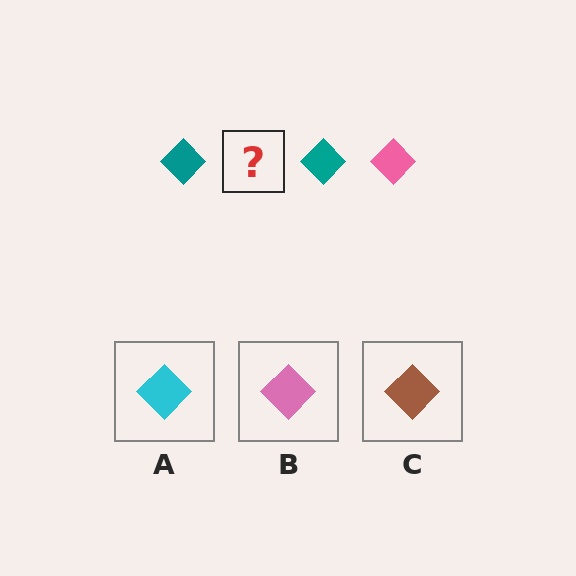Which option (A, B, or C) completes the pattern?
B.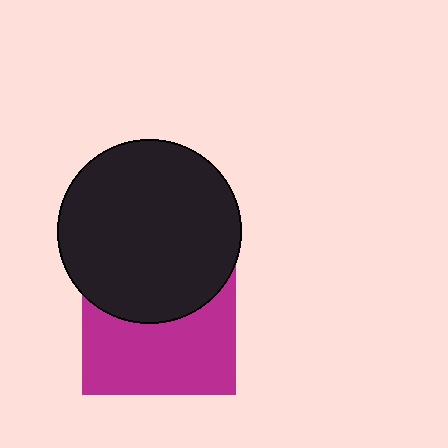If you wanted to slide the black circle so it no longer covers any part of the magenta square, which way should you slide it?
Slide it up — that is the most direct way to separate the two shapes.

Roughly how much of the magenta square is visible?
About half of it is visible (roughly 55%).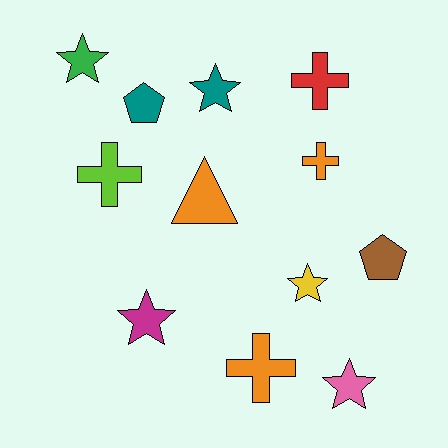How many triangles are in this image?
There is 1 triangle.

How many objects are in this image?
There are 12 objects.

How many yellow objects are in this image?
There is 1 yellow object.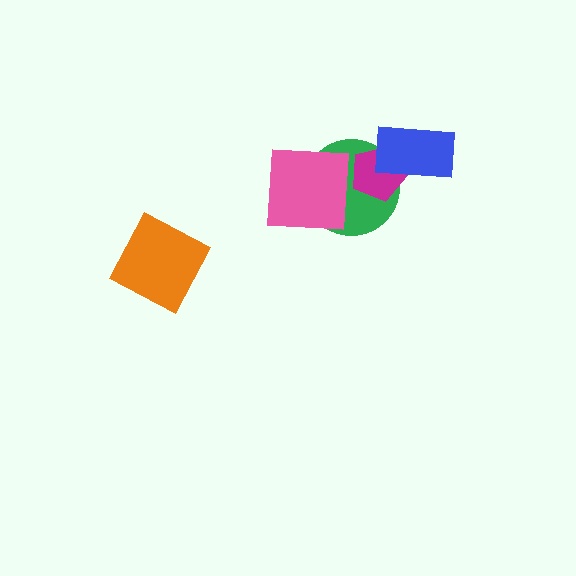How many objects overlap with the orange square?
0 objects overlap with the orange square.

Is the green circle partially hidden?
Yes, it is partially covered by another shape.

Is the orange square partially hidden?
No, no other shape covers it.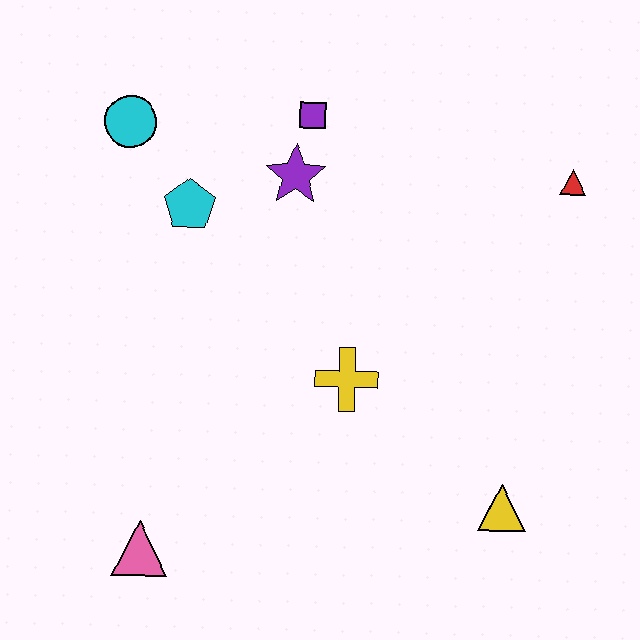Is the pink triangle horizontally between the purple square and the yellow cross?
No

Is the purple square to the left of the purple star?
No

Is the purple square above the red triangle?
Yes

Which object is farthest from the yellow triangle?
The cyan circle is farthest from the yellow triangle.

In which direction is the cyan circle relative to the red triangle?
The cyan circle is to the left of the red triangle.